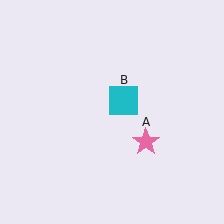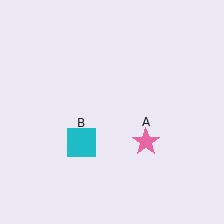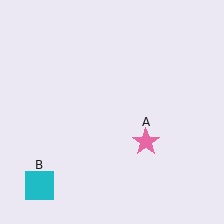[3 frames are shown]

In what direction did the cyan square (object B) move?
The cyan square (object B) moved down and to the left.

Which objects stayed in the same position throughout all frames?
Pink star (object A) remained stationary.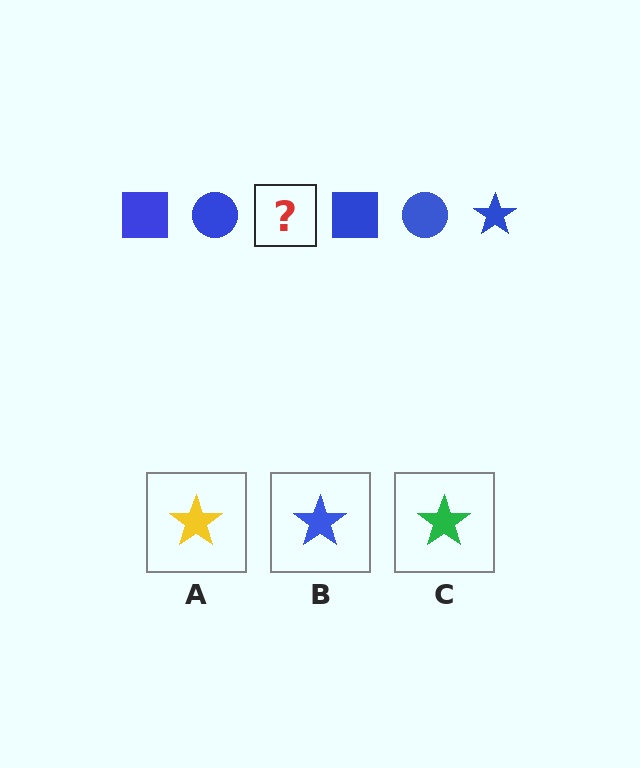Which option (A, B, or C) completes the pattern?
B.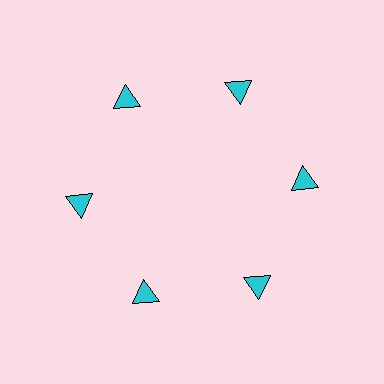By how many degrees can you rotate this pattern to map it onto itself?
The pattern maps onto itself every 60 degrees of rotation.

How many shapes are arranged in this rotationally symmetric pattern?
There are 6 shapes, arranged in 6 groups of 1.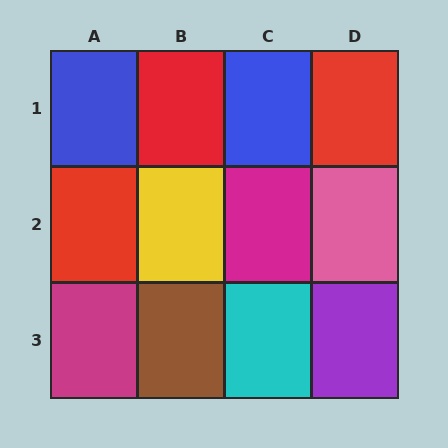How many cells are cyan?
1 cell is cyan.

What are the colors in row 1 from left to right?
Blue, red, blue, red.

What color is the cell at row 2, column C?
Magenta.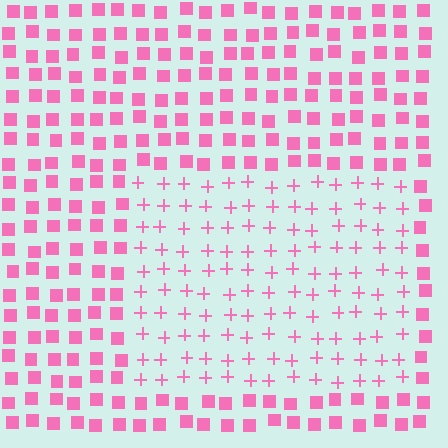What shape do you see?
I see a rectangle.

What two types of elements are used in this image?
The image uses plus signs inside the rectangle region and squares outside it.